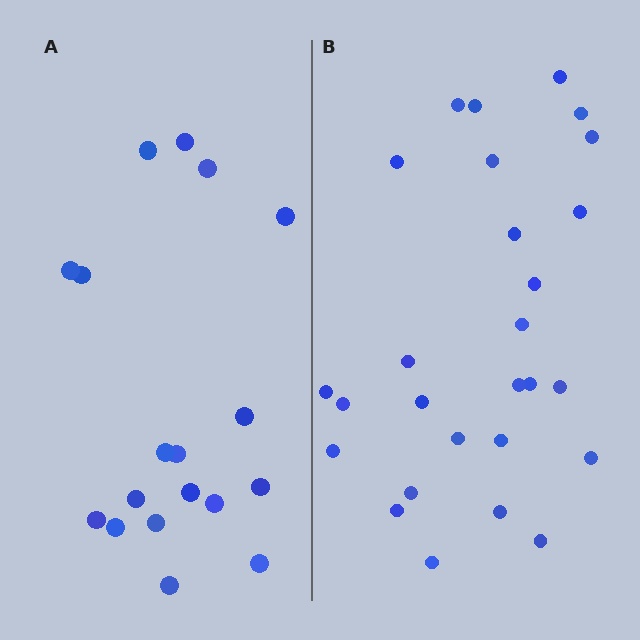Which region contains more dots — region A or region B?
Region B (the right region) has more dots.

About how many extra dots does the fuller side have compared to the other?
Region B has roughly 8 or so more dots than region A.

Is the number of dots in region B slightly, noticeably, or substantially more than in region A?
Region B has substantially more. The ratio is roughly 1.5 to 1.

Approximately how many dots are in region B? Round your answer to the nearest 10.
About 30 dots. (The exact count is 27, which rounds to 30.)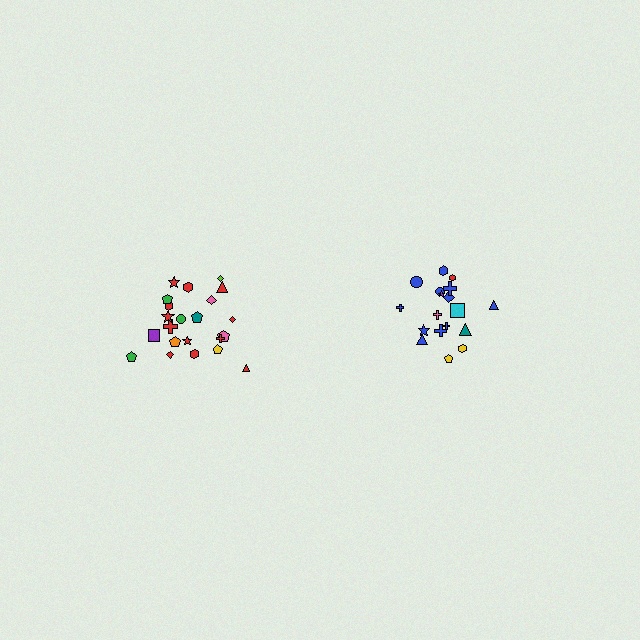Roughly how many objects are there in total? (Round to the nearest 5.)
Roughly 40 objects in total.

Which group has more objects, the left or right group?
The left group.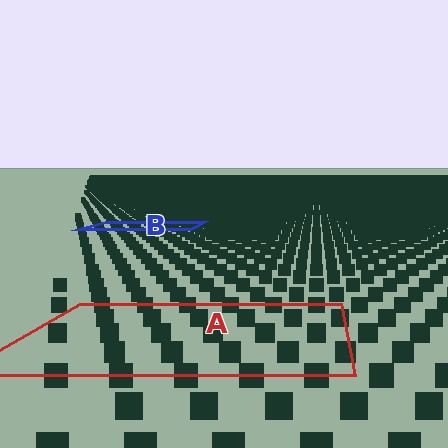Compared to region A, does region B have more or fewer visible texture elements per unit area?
Region B has more texture elements per unit area — they are packed more densely because it is farther away.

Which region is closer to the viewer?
Region A is closer. The texture elements there are larger and more spread out.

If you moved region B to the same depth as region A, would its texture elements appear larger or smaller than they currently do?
They would appear larger. At a closer depth, the same texture elements are projected at a bigger on-screen size.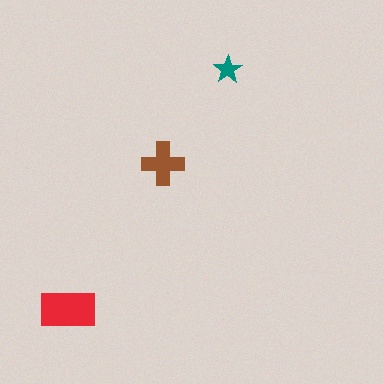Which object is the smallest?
The teal star.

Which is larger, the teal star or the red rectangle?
The red rectangle.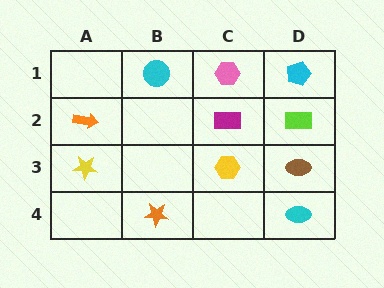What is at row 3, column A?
A yellow star.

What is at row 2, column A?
An orange arrow.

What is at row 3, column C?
A yellow hexagon.